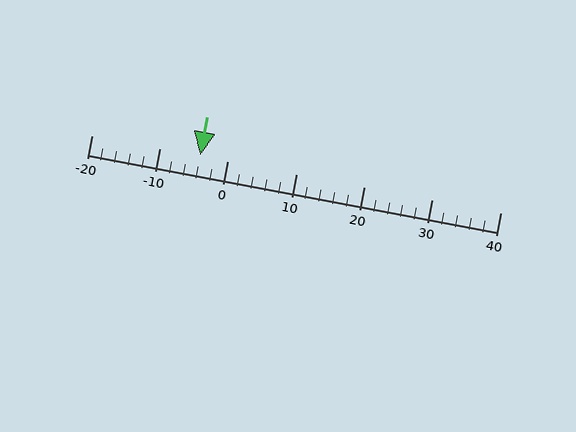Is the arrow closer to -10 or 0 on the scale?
The arrow is closer to 0.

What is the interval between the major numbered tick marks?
The major tick marks are spaced 10 units apart.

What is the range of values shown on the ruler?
The ruler shows values from -20 to 40.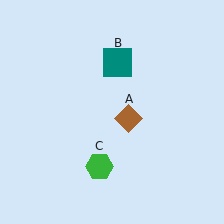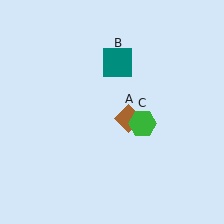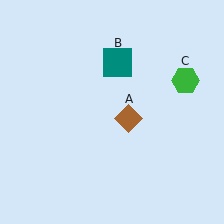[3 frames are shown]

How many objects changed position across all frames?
1 object changed position: green hexagon (object C).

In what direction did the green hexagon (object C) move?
The green hexagon (object C) moved up and to the right.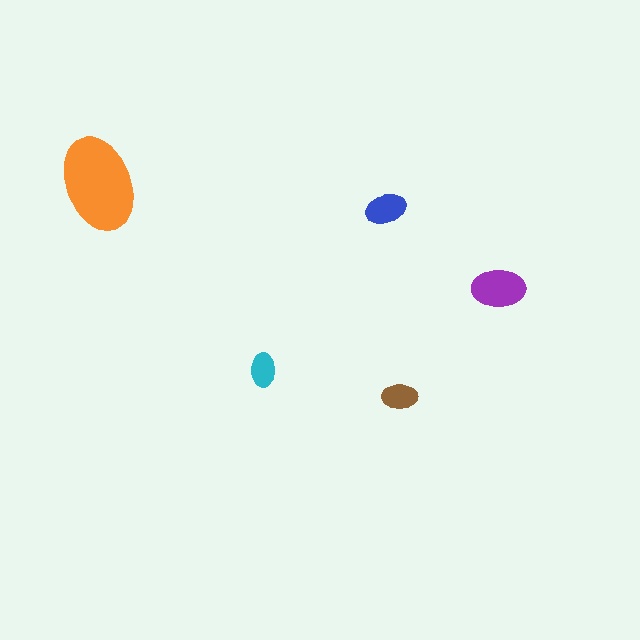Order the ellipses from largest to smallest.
the orange one, the purple one, the blue one, the brown one, the cyan one.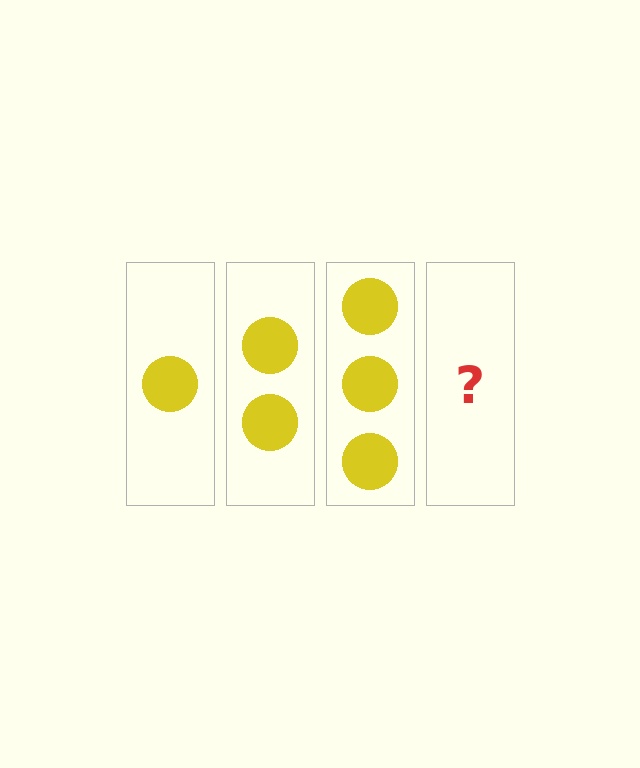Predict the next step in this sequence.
The next step is 4 circles.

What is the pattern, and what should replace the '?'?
The pattern is that each step adds one more circle. The '?' should be 4 circles.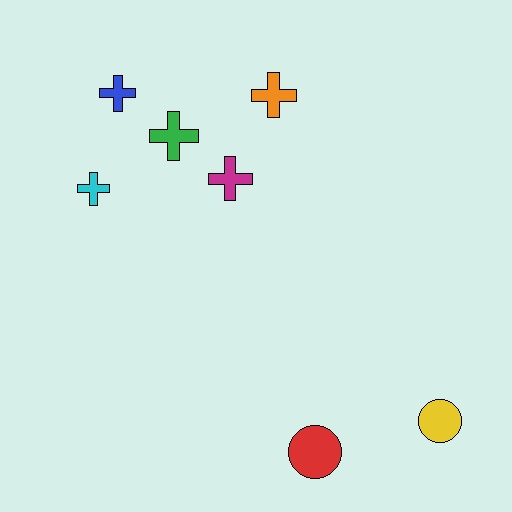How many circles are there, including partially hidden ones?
There are 2 circles.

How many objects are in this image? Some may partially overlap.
There are 7 objects.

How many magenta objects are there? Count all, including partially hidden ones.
There is 1 magenta object.